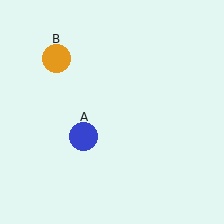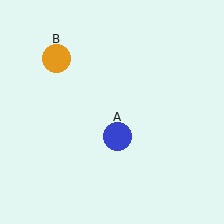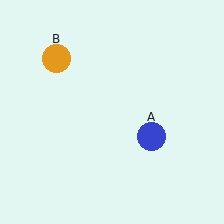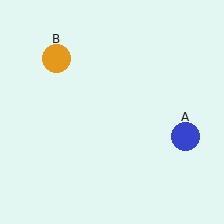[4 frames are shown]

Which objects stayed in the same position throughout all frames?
Orange circle (object B) remained stationary.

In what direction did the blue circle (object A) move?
The blue circle (object A) moved right.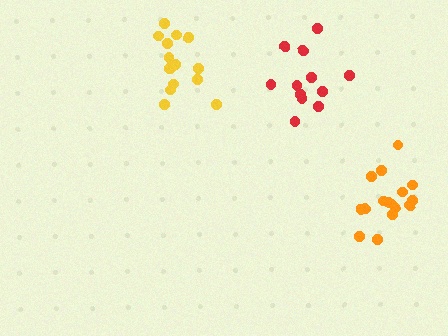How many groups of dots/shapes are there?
There are 3 groups.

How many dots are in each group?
Group 1: 16 dots, Group 2: 15 dots, Group 3: 12 dots (43 total).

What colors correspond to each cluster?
The clusters are colored: orange, yellow, red.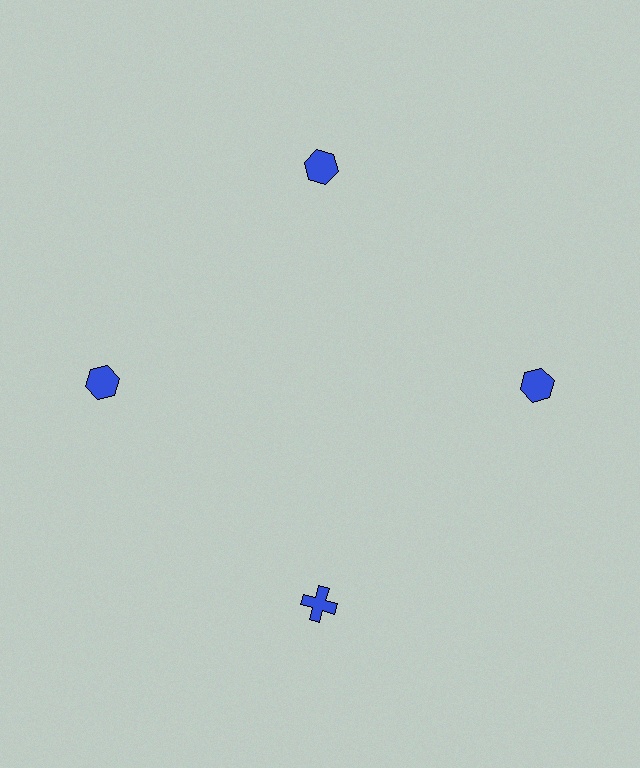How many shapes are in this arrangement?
There are 4 shapes arranged in a ring pattern.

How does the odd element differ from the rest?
It has a different shape: cross instead of hexagon.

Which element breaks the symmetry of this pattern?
The blue cross at roughly the 6 o'clock position breaks the symmetry. All other shapes are blue hexagons.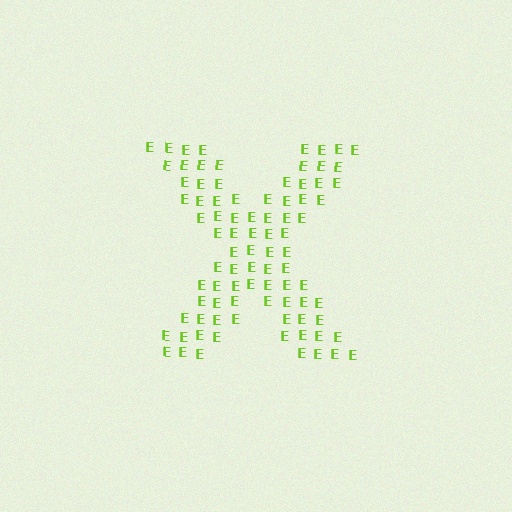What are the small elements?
The small elements are letter E's.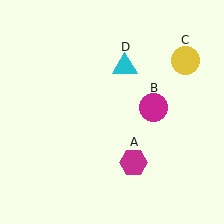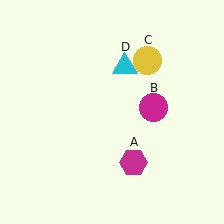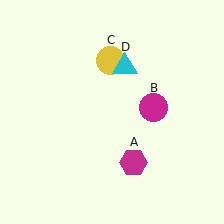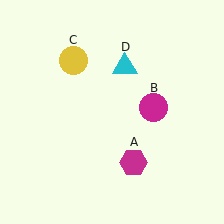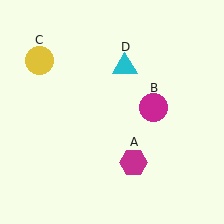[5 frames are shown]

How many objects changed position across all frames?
1 object changed position: yellow circle (object C).